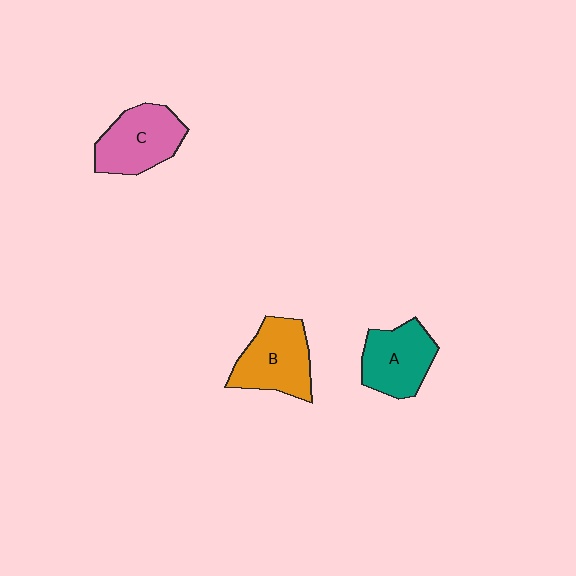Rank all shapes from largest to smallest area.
From largest to smallest: B (orange), C (pink), A (teal).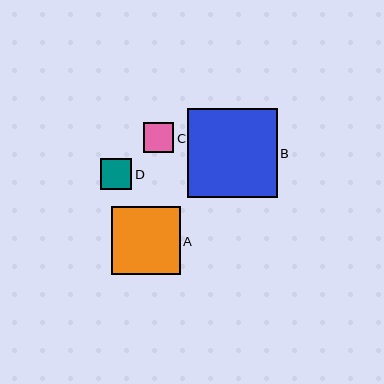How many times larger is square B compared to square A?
Square B is approximately 1.3 times the size of square A.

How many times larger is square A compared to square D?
Square A is approximately 2.2 times the size of square D.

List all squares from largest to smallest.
From largest to smallest: B, A, D, C.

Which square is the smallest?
Square C is the smallest with a size of approximately 30 pixels.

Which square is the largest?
Square B is the largest with a size of approximately 90 pixels.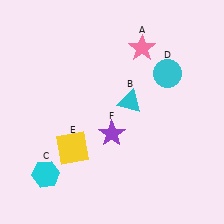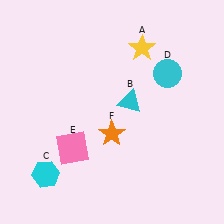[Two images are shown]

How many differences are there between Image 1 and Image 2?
There are 3 differences between the two images.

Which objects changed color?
A changed from pink to yellow. E changed from yellow to pink. F changed from purple to orange.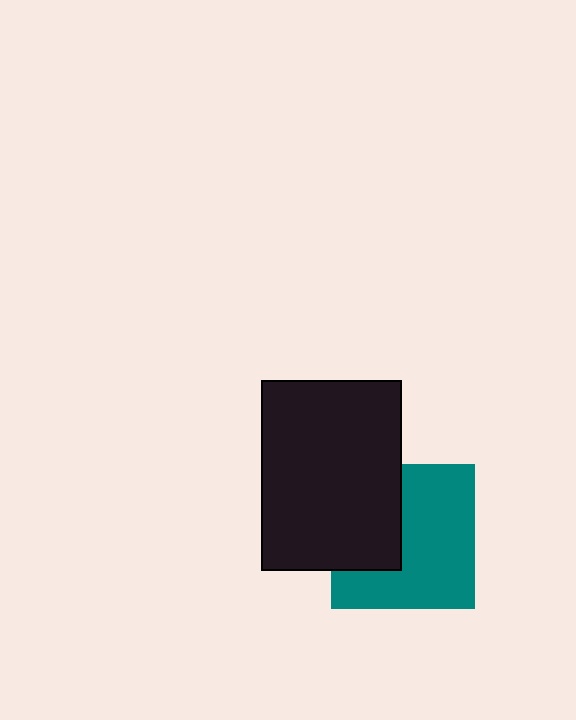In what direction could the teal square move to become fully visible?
The teal square could move right. That would shift it out from behind the black rectangle entirely.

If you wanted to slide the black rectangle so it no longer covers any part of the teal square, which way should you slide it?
Slide it left — that is the most direct way to separate the two shapes.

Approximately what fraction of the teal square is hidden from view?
Roughly 36% of the teal square is hidden behind the black rectangle.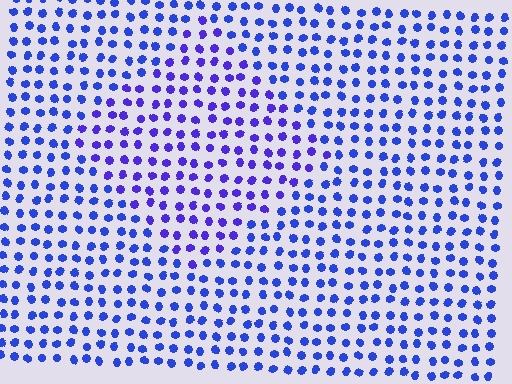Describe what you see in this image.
The image is filled with small blue elements in a uniform arrangement. A diamond-shaped region is visible where the elements are tinted to a slightly different hue, forming a subtle color boundary.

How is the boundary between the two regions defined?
The boundary is defined purely by a slight shift in hue (about 23 degrees). Spacing, size, and orientation are identical on both sides.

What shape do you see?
I see a diamond.